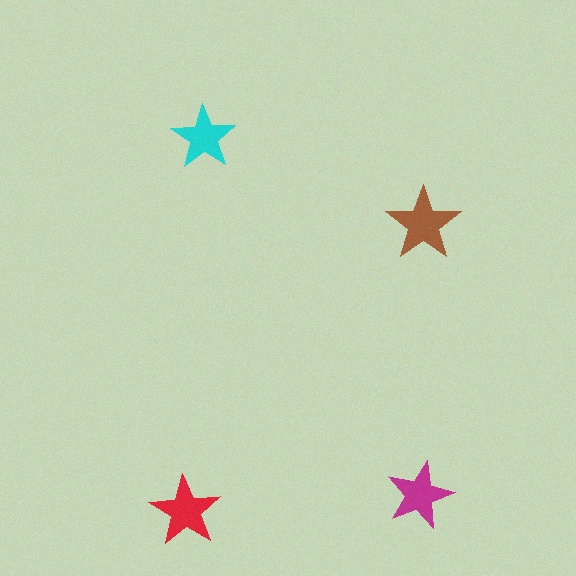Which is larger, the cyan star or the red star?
The red one.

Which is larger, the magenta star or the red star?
The red one.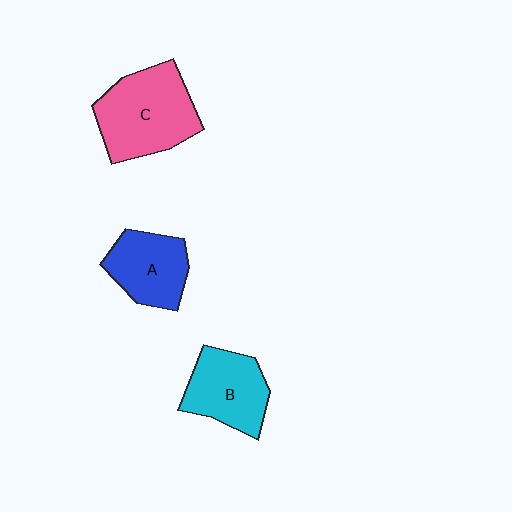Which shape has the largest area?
Shape C (pink).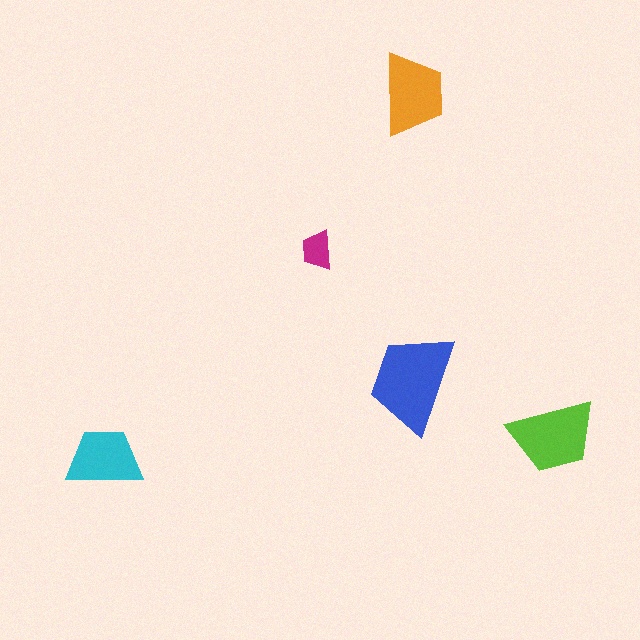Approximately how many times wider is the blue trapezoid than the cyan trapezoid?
About 1.5 times wider.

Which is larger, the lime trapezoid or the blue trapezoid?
The blue one.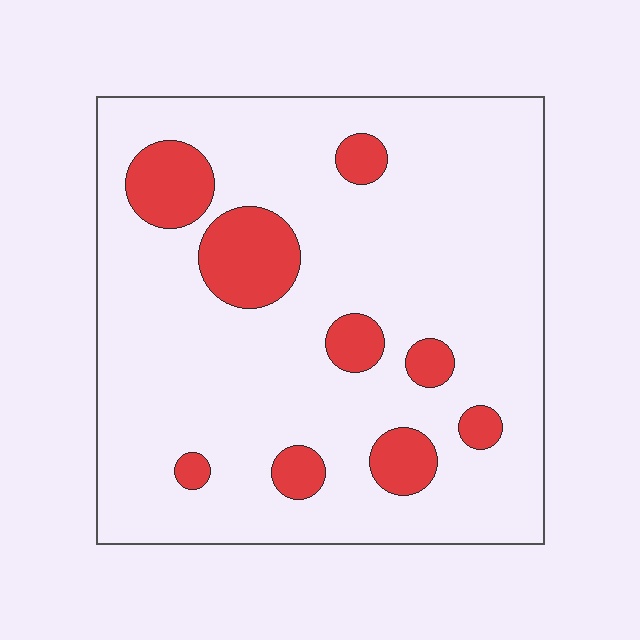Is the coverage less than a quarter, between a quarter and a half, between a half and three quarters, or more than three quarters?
Less than a quarter.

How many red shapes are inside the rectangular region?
9.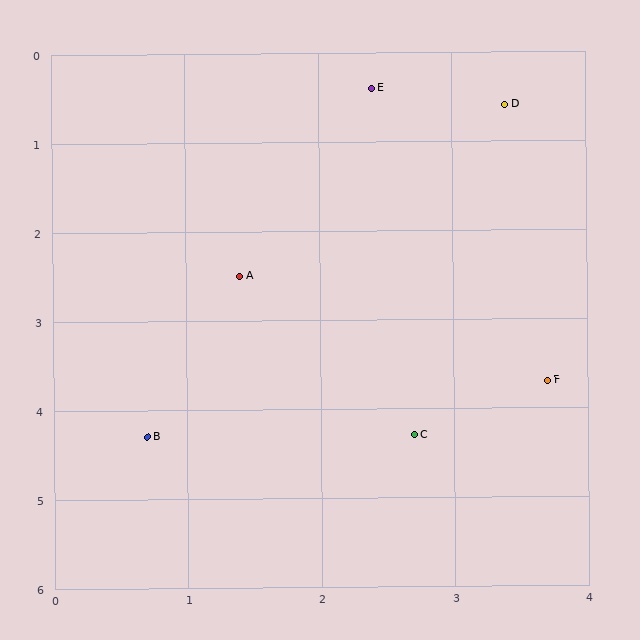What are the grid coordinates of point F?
Point F is at approximately (3.7, 3.7).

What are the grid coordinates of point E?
Point E is at approximately (2.4, 0.4).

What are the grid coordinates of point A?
Point A is at approximately (1.4, 2.5).